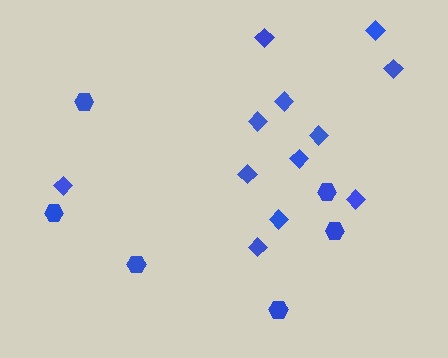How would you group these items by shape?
There are 2 groups: one group of hexagons (6) and one group of diamonds (12).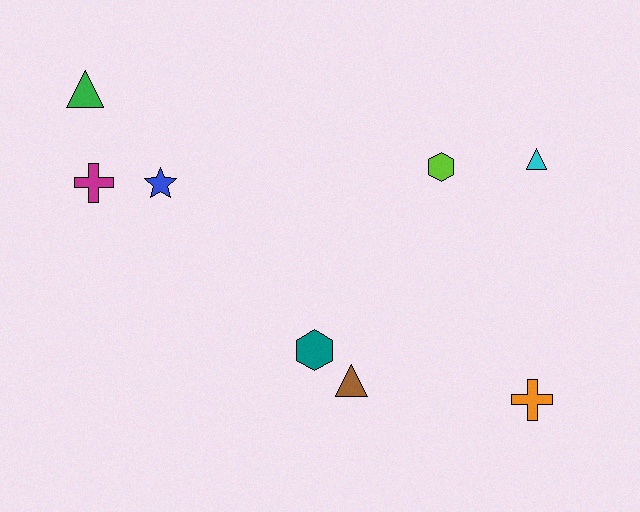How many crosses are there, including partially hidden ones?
There are 2 crosses.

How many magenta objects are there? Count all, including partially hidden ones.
There is 1 magenta object.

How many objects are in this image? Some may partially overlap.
There are 8 objects.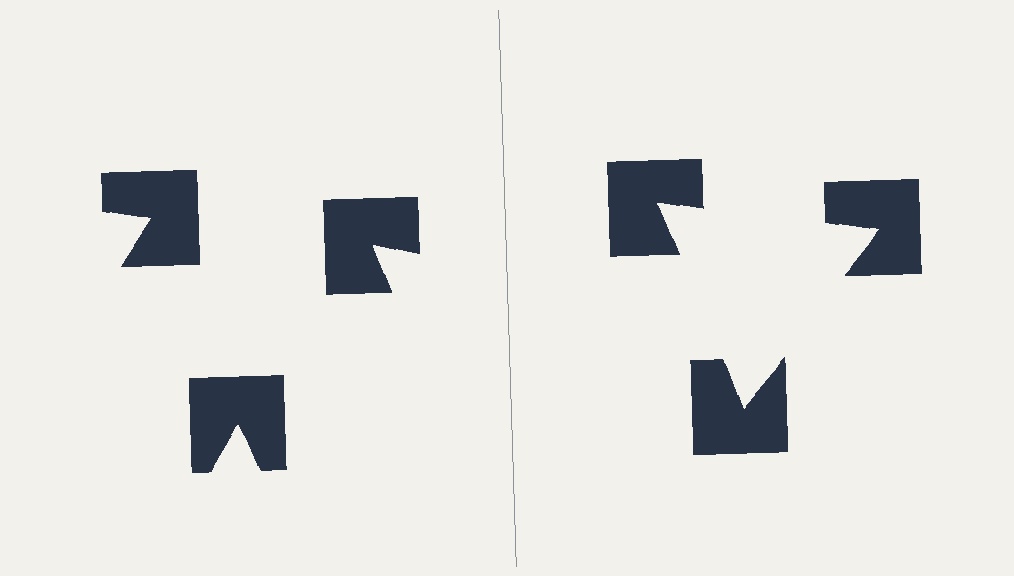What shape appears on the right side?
An illusory triangle.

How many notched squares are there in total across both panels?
6 — 3 on each side.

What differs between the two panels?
The notched squares are positioned identically on both sides; only the wedge orientations differ. On the right they align to a triangle; on the left they are misaligned.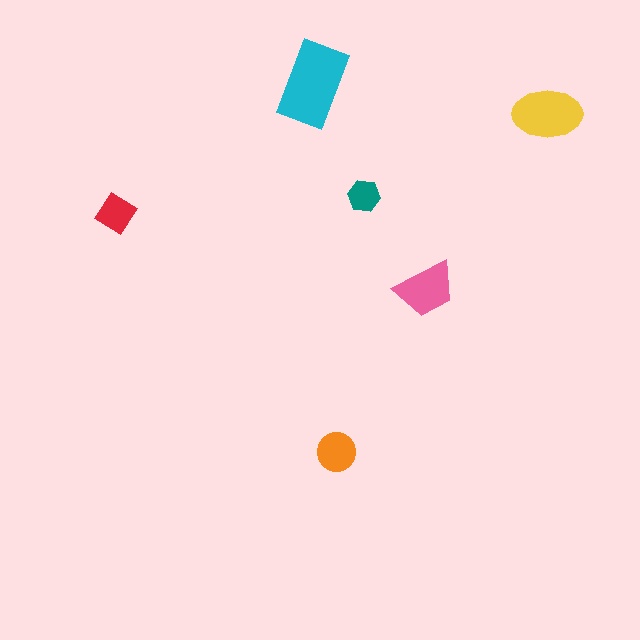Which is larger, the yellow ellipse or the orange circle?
The yellow ellipse.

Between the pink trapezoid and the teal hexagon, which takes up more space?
The pink trapezoid.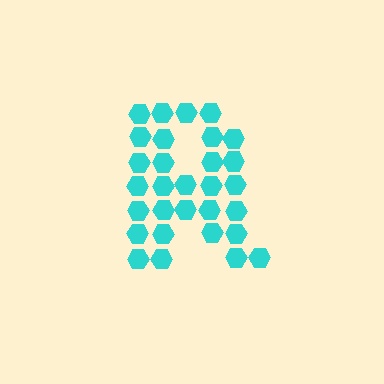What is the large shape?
The large shape is the letter R.